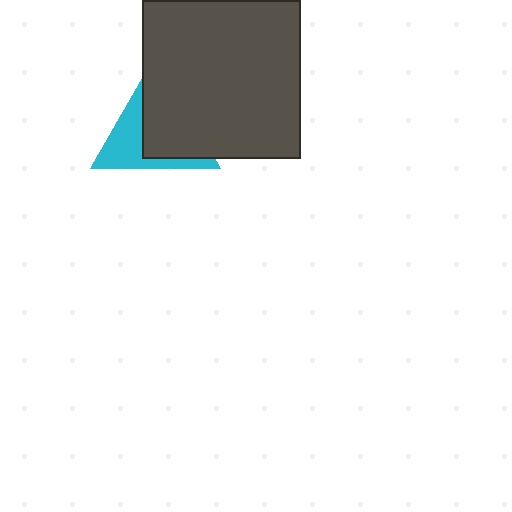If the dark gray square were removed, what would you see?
You would see the complete cyan triangle.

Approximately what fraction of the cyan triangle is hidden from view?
Roughly 59% of the cyan triangle is hidden behind the dark gray square.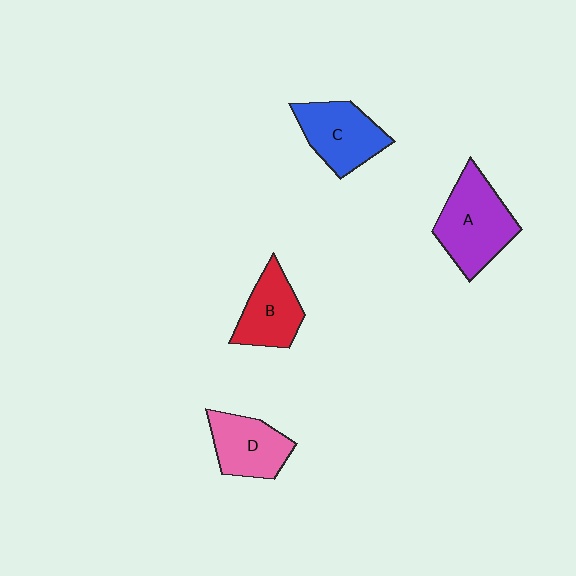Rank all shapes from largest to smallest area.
From largest to smallest: A (purple), C (blue), D (pink), B (red).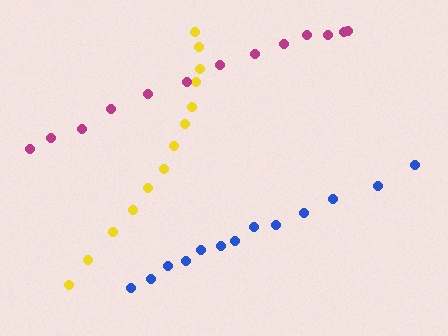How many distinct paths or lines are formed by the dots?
There are 3 distinct paths.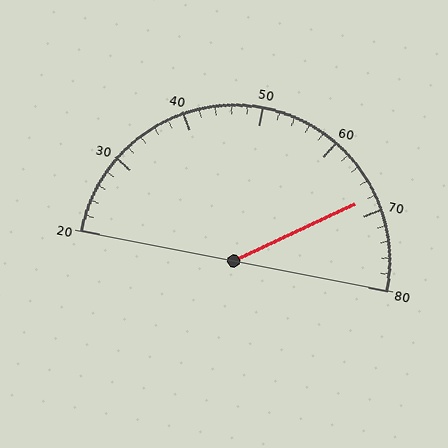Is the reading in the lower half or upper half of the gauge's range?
The reading is in the upper half of the range (20 to 80).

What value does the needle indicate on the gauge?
The needle indicates approximately 68.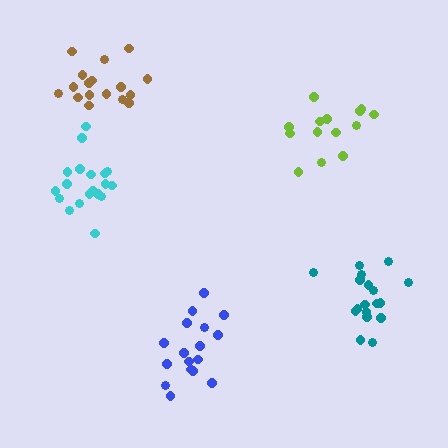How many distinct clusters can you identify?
There are 5 distinct clusters.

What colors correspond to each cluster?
The clusters are colored: brown, blue, lime, teal, cyan.